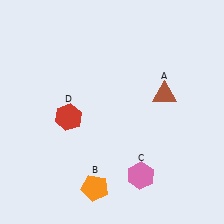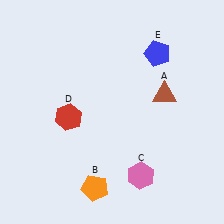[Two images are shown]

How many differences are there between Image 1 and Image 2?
There is 1 difference between the two images.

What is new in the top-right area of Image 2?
A blue pentagon (E) was added in the top-right area of Image 2.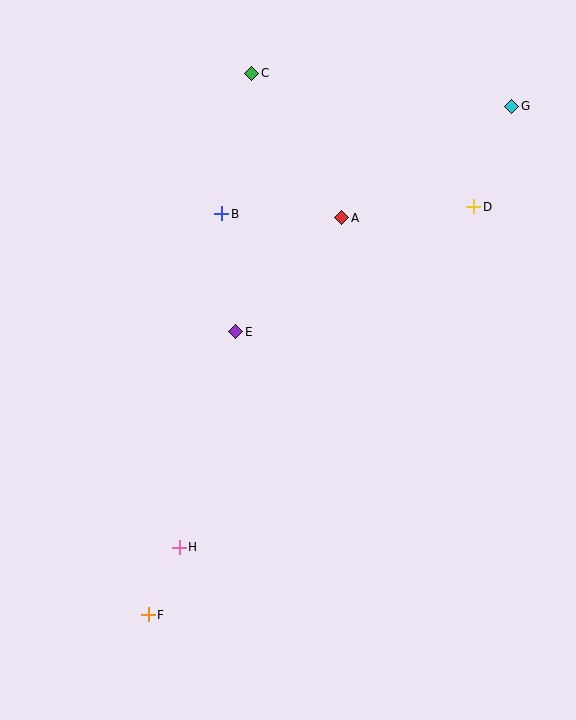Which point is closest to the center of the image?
Point E at (236, 332) is closest to the center.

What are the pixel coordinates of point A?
Point A is at (342, 218).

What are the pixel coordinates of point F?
Point F is at (148, 615).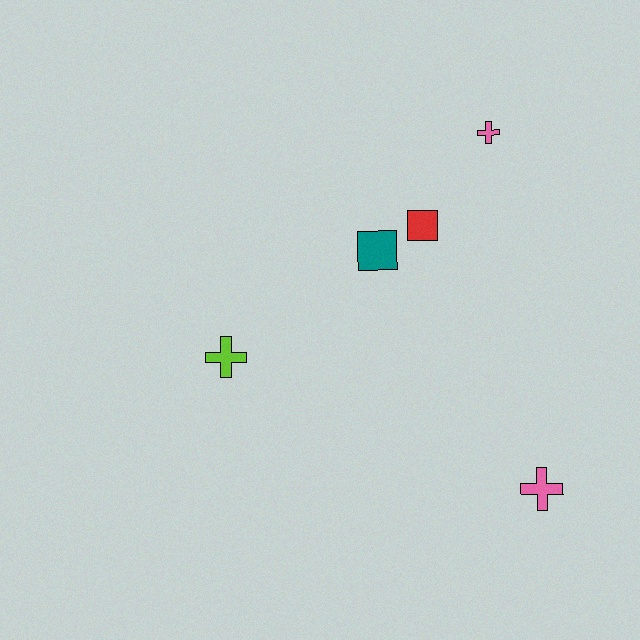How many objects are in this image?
There are 5 objects.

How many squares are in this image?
There are 2 squares.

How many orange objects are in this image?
There are no orange objects.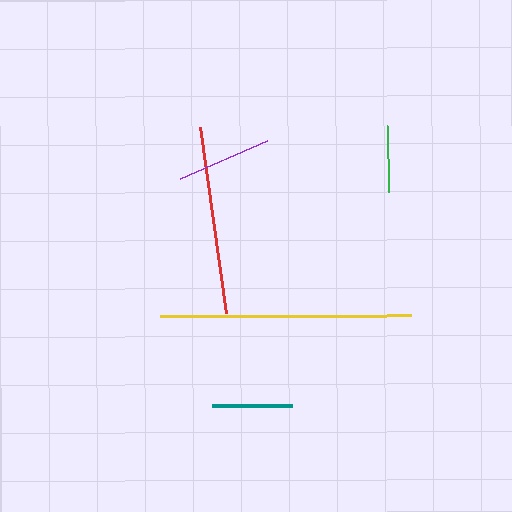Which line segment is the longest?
The yellow line is the longest at approximately 250 pixels.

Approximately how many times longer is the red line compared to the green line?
The red line is approximately 2.8 times the length of the green line.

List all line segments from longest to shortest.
From longest to shortest: yellow, red, purple, teal, green.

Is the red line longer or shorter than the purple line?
The red line is longer than the purple line.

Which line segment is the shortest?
The green line is the shortest at approximately 67 pixels.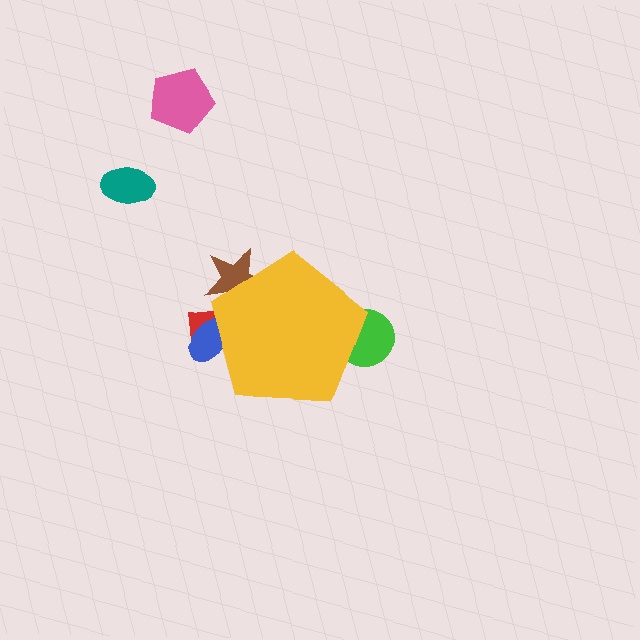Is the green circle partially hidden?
Yes, the green circle is partially hidden behind the yellow pentagon.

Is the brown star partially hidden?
Yes, the brown star is partially hidden behind the yellow pentagon.